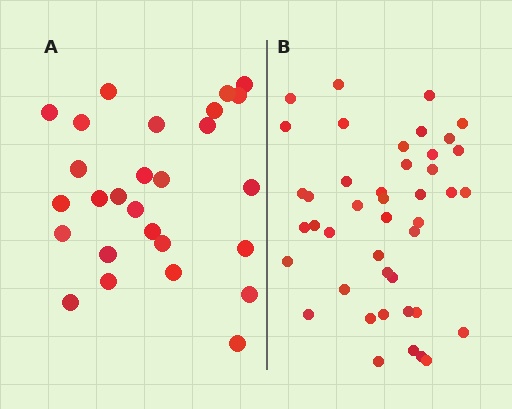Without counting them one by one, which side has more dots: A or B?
Region B (the right region) has more dots.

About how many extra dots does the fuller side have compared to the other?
Region B has approximately 15 more dots than region A.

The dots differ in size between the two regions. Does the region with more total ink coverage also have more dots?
No. Region A has more total ink coverage because its dots are larger, but region B actually contains more individual dots. Total area can be misleading — the number of items is what matters here.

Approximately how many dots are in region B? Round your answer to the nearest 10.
About 40 dots. (The exact count is 43, which rounds to 40.)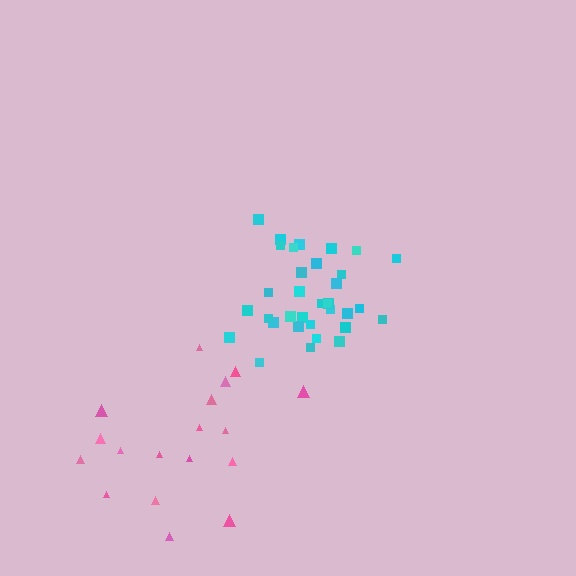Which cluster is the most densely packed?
Cyan.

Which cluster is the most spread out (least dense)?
Pink.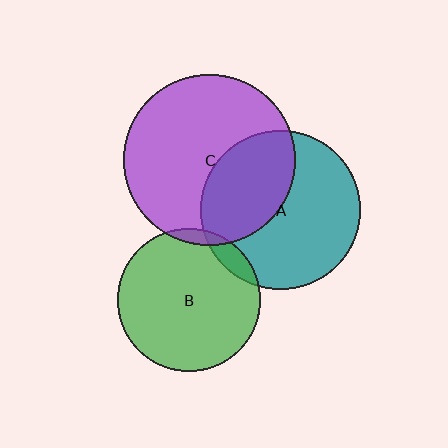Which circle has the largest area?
Circle C (purple).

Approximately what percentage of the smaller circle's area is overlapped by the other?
Approximately 10%.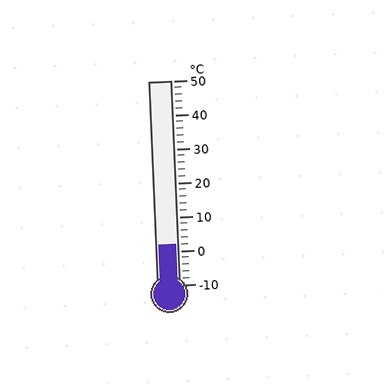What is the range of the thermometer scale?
The thermometer scale ranges from -10°C to 50°C.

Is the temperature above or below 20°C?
The temperature is below 20°C.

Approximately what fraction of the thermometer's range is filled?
The thermometer is filled to approximately 20% of its range.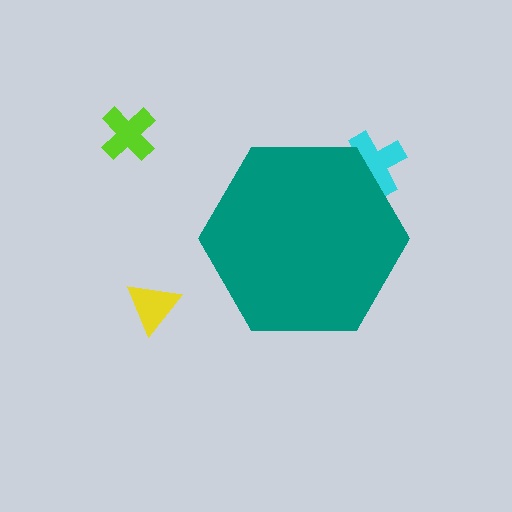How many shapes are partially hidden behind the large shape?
1 shape is partially hidden.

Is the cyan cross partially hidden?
Yes, the cyan cross is partially hidden behind the teal hexagon.